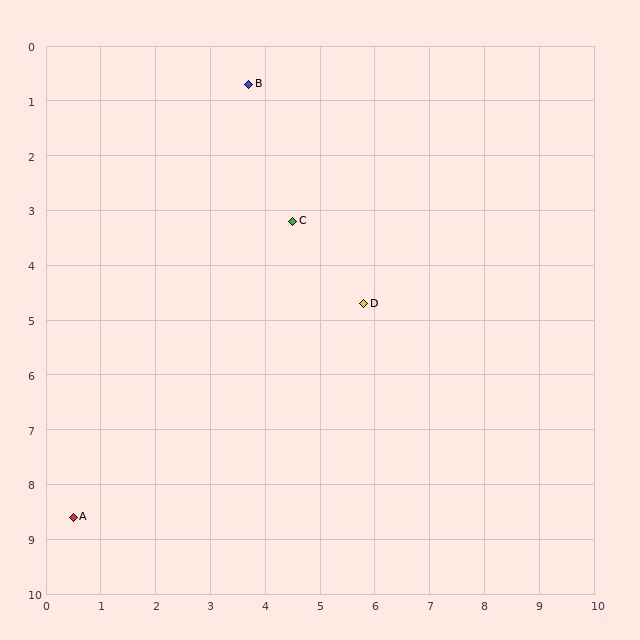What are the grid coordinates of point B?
Point B is at approximately (3.7, 0.7).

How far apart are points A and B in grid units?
Points A and B are about 8.5 grid units apart.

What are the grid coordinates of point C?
Point C is at approximately (4.5, 3.2).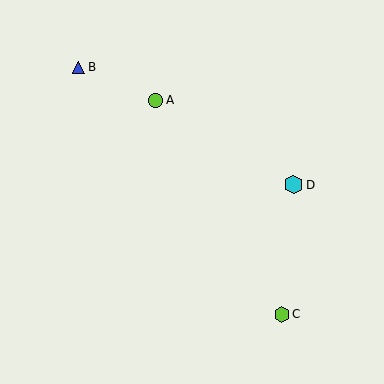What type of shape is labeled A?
Shape A is a lime circle.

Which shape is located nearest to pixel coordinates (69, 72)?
The blue triangle (labeled B) at (79, 67) is nearest to that location.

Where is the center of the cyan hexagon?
The center of the cyan hexagon is at (293, 185).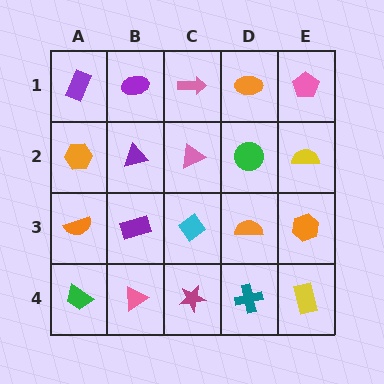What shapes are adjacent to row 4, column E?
An orange hexagon (row 3, column E), a teal cross (row 4, column D).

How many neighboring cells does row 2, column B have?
4.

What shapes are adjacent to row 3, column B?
A purple triangle (row 2, column B), a pink triangle (row 4, column B), an orange semicircle (row 3, column A), a cyan diamond (row 3, column C).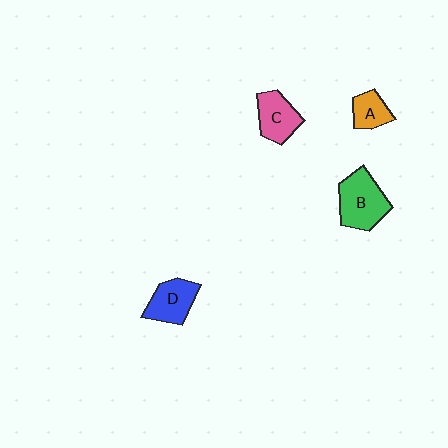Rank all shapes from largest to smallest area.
From largest to smallest: B (green), D (blue), C (pink), A (orange).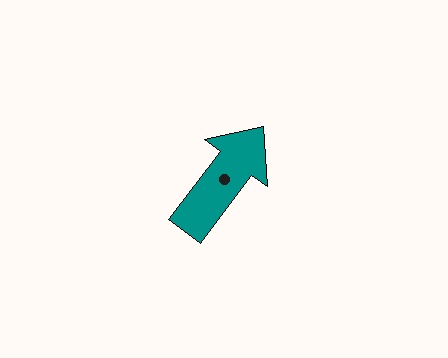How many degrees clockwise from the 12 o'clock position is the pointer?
Approximately 37 degrees.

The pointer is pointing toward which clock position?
Roughly 1 o'clock.